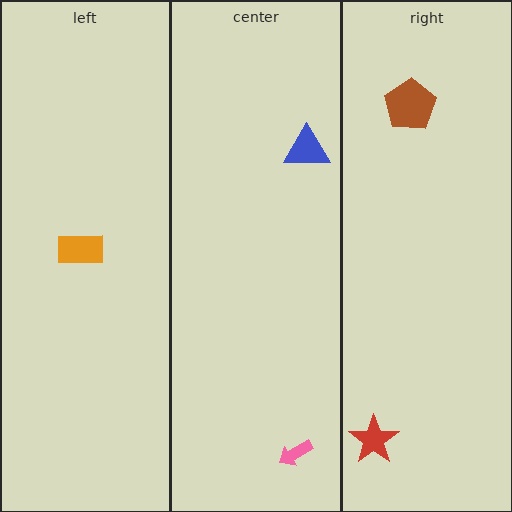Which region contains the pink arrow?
The center region.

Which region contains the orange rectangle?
The left region.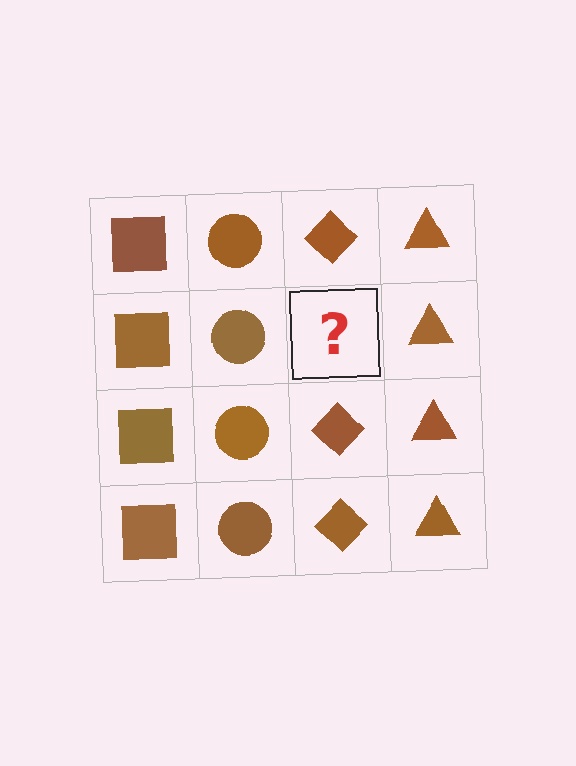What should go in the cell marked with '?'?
The missing cell should contain a brown diamond.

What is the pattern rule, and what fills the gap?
The rule is that each column has a consistent shape. The gap should be filled with a brown diamond.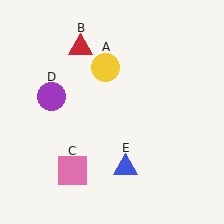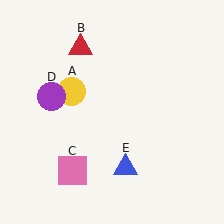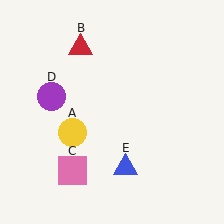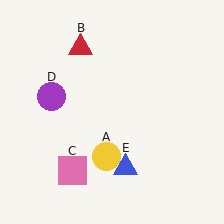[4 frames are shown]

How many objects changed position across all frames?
1 object changed position: yellow circle (object A).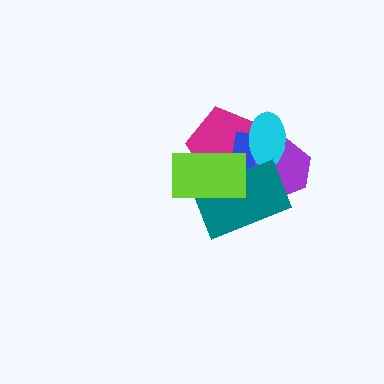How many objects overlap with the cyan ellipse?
3 objects overlap with the cyan ellipse.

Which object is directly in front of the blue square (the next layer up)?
The purple hexagon is directly in front of the blue square.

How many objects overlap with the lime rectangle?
3 objects overlap with the lime rectangle.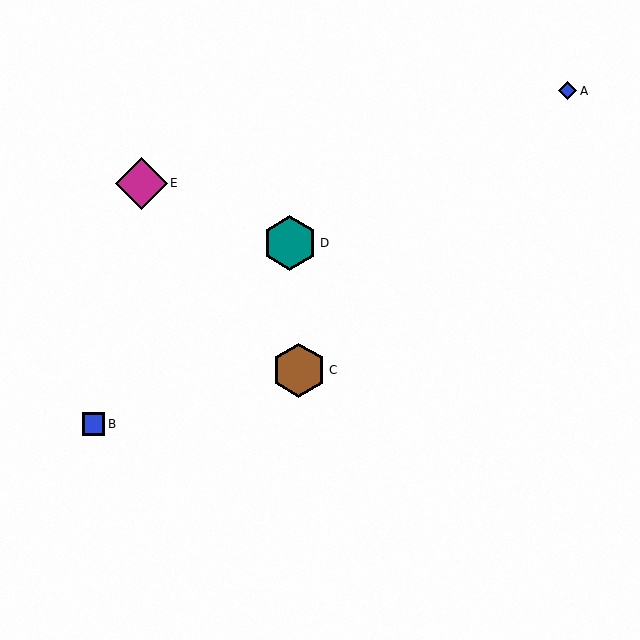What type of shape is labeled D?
Shape D is a teal hexagon.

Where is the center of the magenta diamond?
The center of the magenta diamond is at (142, 183).